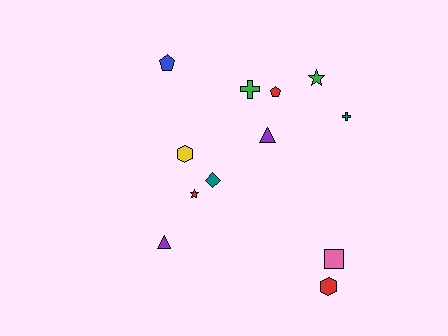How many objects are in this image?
There are 12 objects.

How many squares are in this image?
There is 1 square.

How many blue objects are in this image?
There is 1 blue object.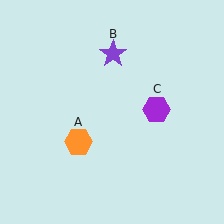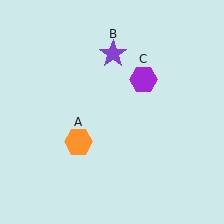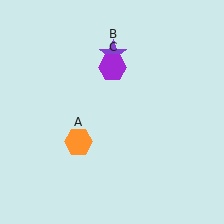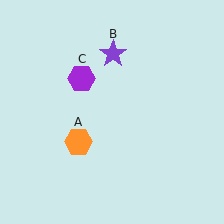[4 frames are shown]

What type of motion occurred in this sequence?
The purple hexagon (object C) rotated counterclockwise around the center of the scene.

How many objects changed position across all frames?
1 object changed position: purple hexagon (object C).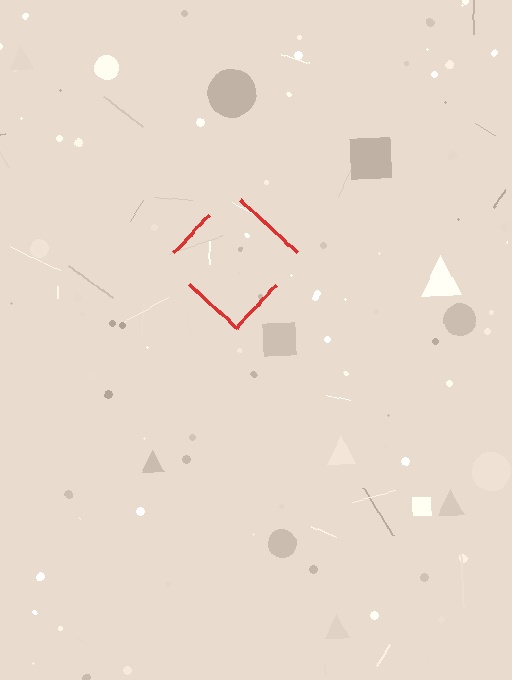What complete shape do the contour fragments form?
The contour fragments form a diamond.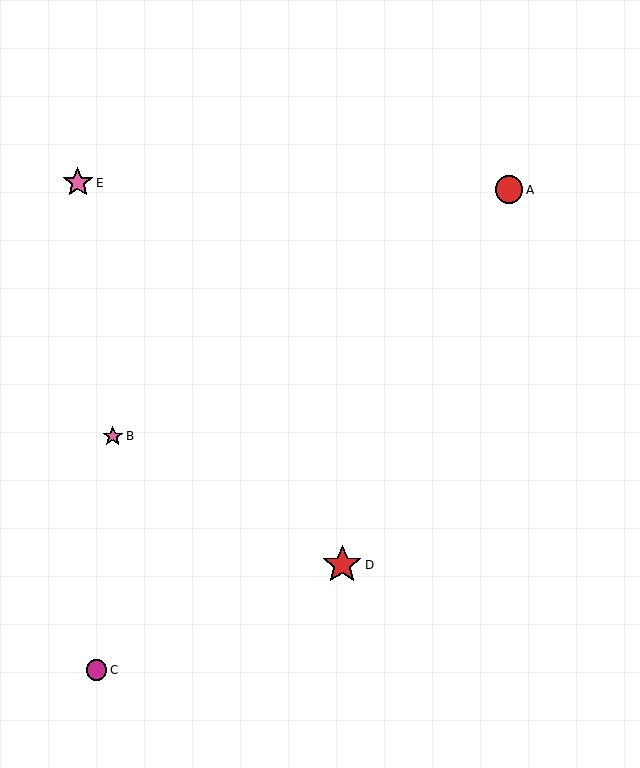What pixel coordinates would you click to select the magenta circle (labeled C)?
Click at (96, 670) to select the magenta circle C.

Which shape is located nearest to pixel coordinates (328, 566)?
The red star (labeled D) at (342, 565) is nearest to that location.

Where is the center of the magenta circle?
The center of the magenta circle is at (96, 670).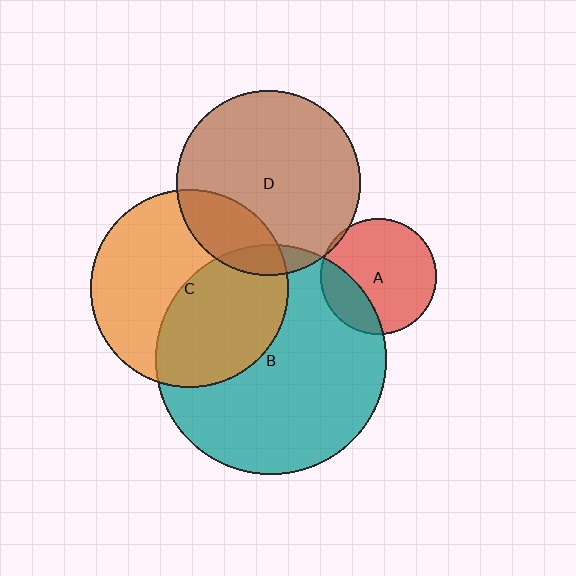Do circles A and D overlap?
Yes.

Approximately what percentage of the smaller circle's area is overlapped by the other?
Approximately 5%.